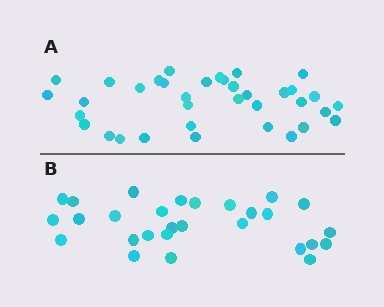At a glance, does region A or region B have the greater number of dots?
Region A (the top region) has more dots.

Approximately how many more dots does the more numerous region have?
Region A has roughly 8 or so more dots than region B.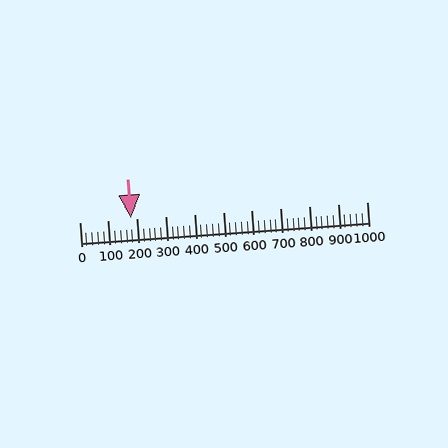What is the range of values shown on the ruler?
The ruler shows values from 0 to 1000.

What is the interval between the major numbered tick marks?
The major tick marks are spaced 100 units apart.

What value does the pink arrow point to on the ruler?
The pink arrow points to approximately 177.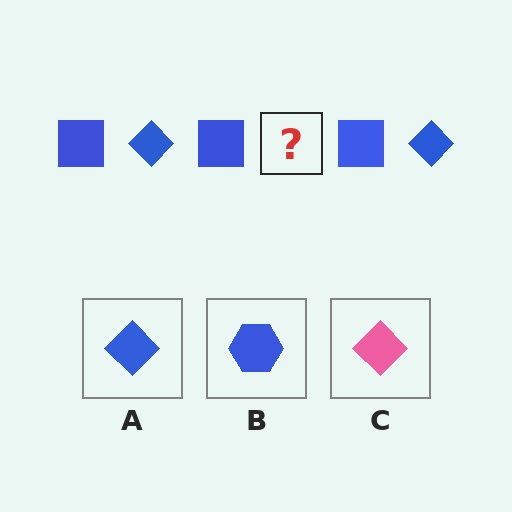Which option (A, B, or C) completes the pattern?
A.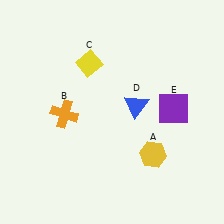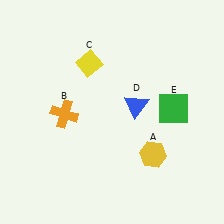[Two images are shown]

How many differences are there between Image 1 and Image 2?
There is 1 difference between the two images.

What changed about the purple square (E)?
In Image 1, E is purple. In Image 2, it changed to green.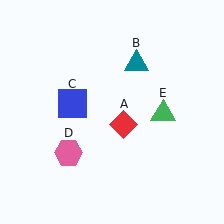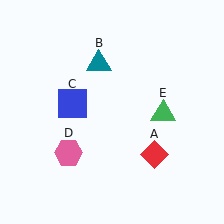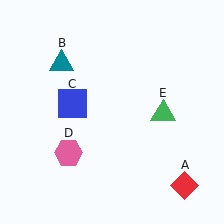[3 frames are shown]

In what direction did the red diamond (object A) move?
The red diamond (object A) moved down and to the right.